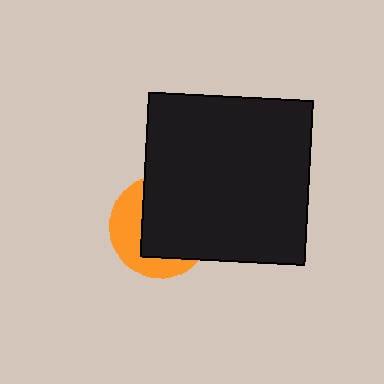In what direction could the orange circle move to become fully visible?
The orange circle could move toward the lower-left. That would shift it out from behind the black square entirely.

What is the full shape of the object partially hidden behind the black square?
The partially hidden object is an orange circle.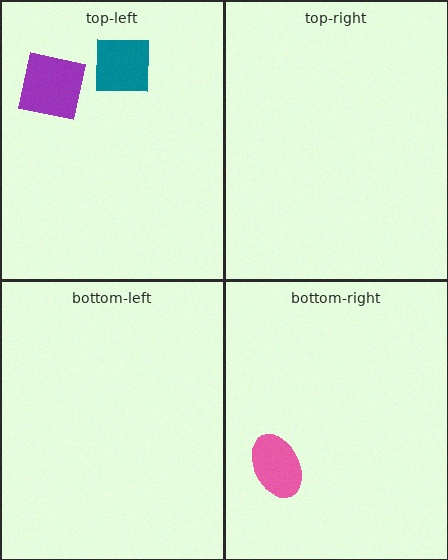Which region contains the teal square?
The top-left region.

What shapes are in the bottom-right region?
The pink ellipse.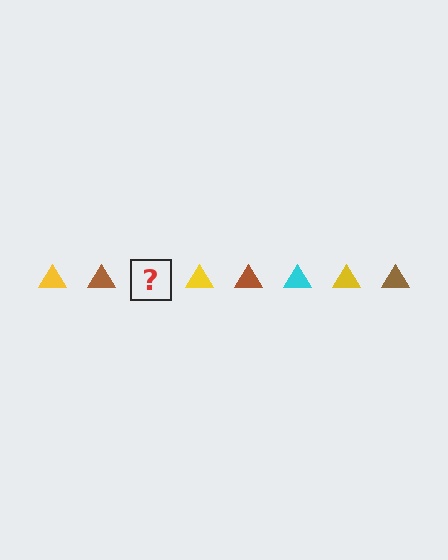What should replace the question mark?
The question mark should be replaced with a cyan triangle.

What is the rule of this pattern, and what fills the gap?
The rule is that the pattern cycles through yellow, brown, cyan triangles. The gap should be filled with a cyan triangle.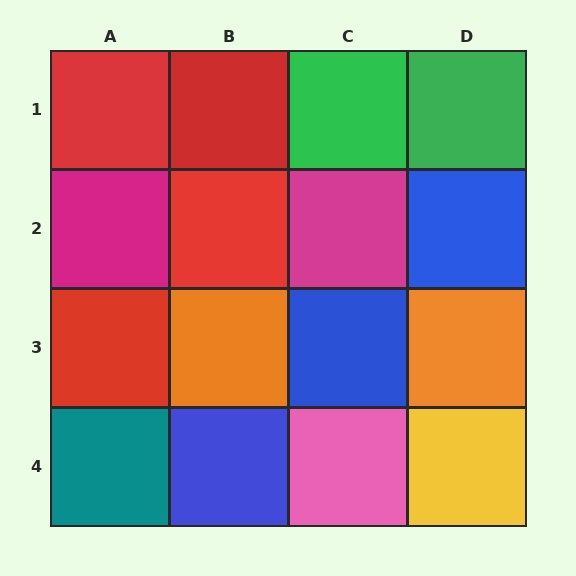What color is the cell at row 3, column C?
Blue.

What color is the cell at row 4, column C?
Pink.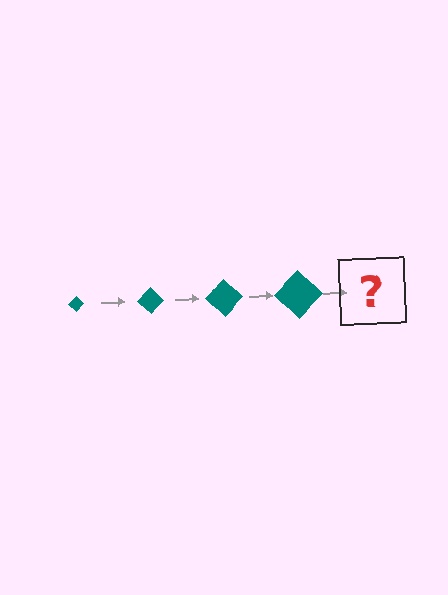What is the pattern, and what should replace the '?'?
The pattern is that the diamond gets progressively larger each step. The '?' should be a teal diamond, larger than the previous one.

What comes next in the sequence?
The next element should be a teal diamond, larger than the previous one.